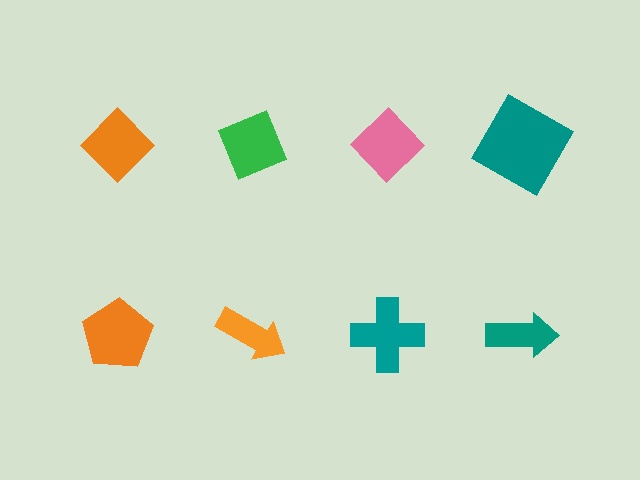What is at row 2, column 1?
An orange pentagon.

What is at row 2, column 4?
A teal arrow.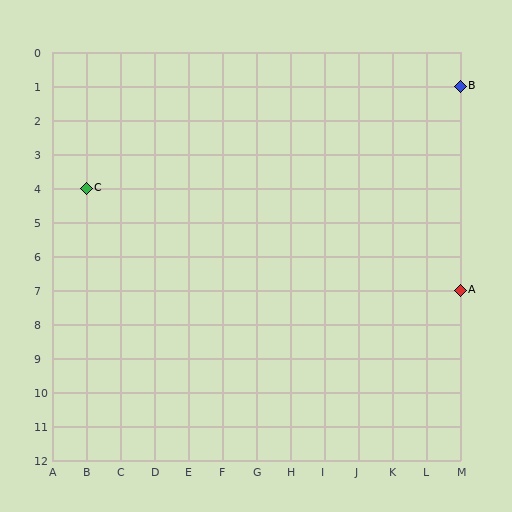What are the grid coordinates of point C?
Point C is at grid coordinates (B, 4).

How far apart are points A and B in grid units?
Points A and B are 6 rows apart.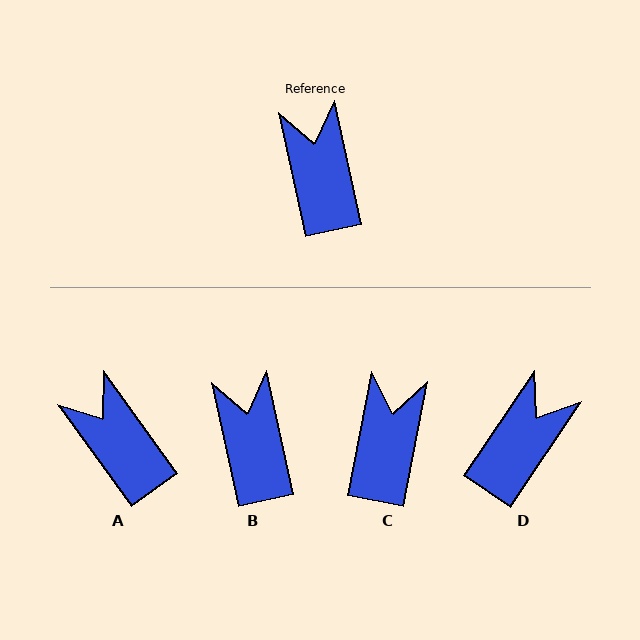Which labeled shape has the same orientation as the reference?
B.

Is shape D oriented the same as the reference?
No, it is off by about 46 degrees.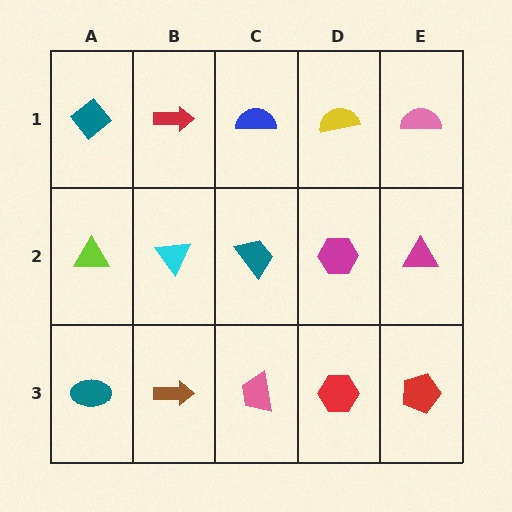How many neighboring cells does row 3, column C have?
3.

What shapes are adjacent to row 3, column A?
A lime triangle (row 2, column A), a brown arrow (row 3, column B).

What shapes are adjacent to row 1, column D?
A magenta hexagon (row 2, column D), a blue semicircle (row 1, column C), a pink semicircle (row 1, column E).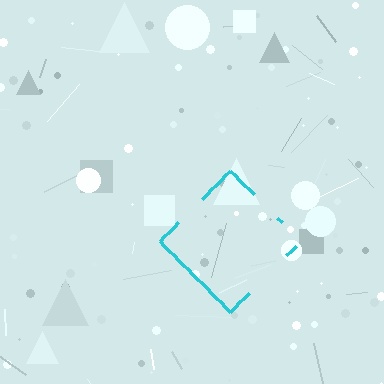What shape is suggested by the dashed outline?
The dashed outline suggests a diamond.